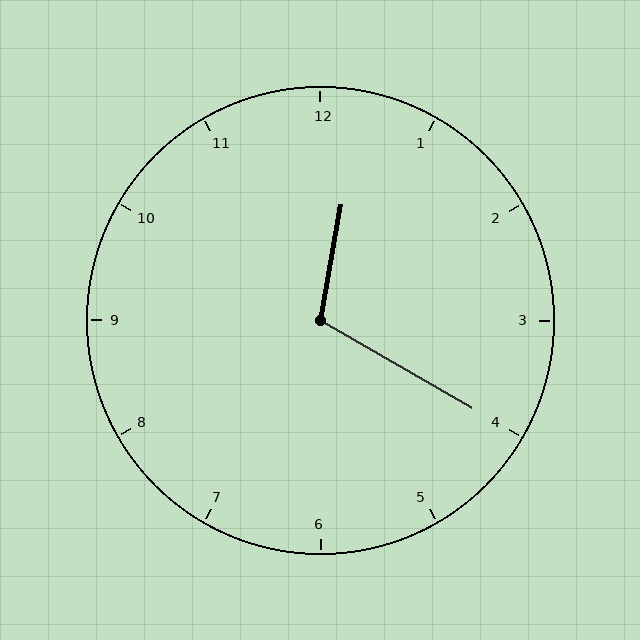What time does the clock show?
12:20.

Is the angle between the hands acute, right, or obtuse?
It is obtuse.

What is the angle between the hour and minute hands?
Approximately 110 degrees.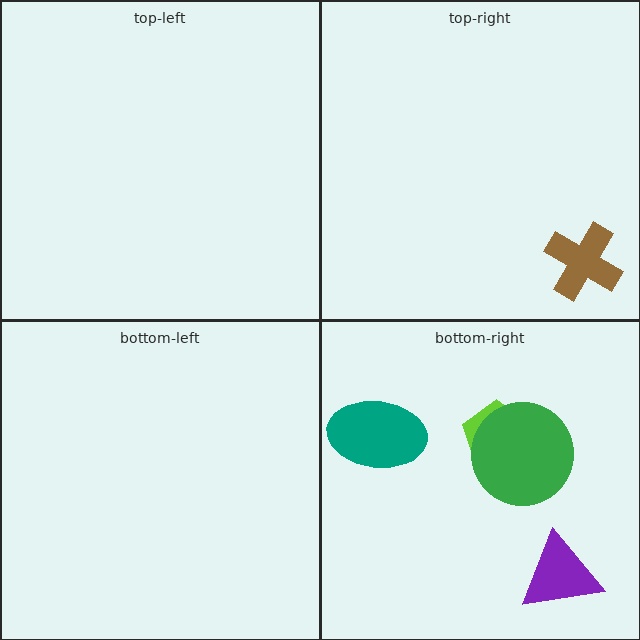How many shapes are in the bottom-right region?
4.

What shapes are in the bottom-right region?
The lime pentagon, the green circle, the purple triangle, the teal ellipse.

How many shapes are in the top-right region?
1.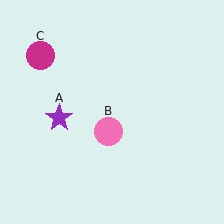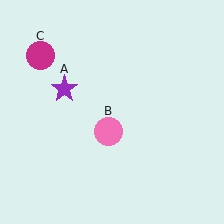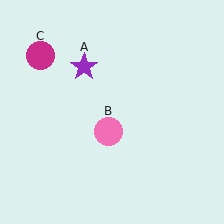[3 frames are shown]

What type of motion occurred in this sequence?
The purple star (object A) rotated clockwise around the center of the scene.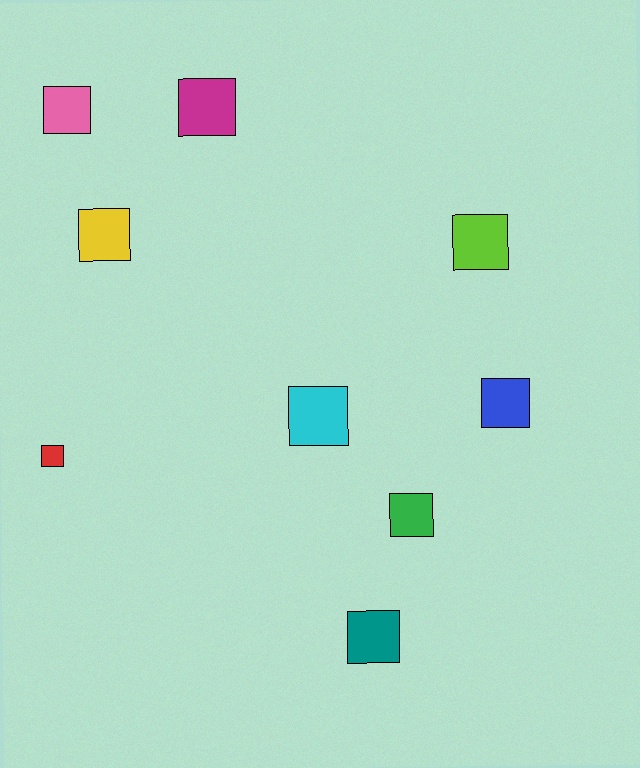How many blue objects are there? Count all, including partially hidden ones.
There is 1 blue object.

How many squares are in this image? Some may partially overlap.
There are 9 squares.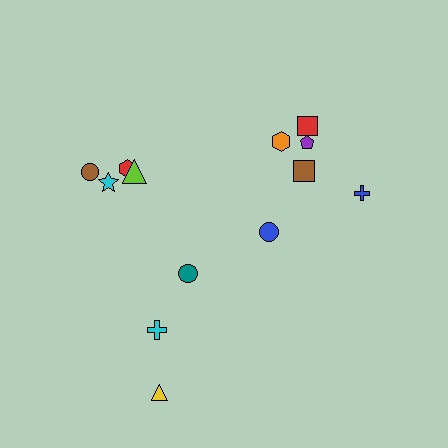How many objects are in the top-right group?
There are 6 objects.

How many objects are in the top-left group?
There are 4 objects.